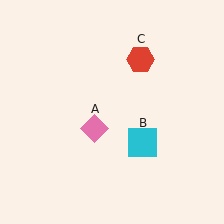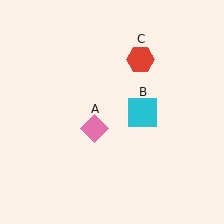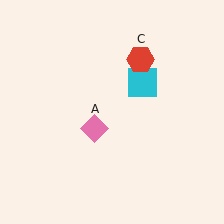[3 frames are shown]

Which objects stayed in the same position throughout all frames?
Pink diamond (object A) and red hexagon (object C) remained stationary.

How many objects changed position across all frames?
1 object changed position: cyan square (object B).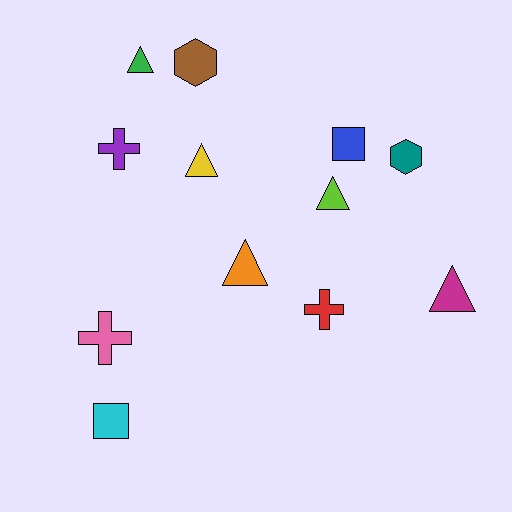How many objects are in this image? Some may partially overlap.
There are 12 objects.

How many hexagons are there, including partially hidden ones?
There are 2 hexagons.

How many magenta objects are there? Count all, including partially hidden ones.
There is 1 magenta object.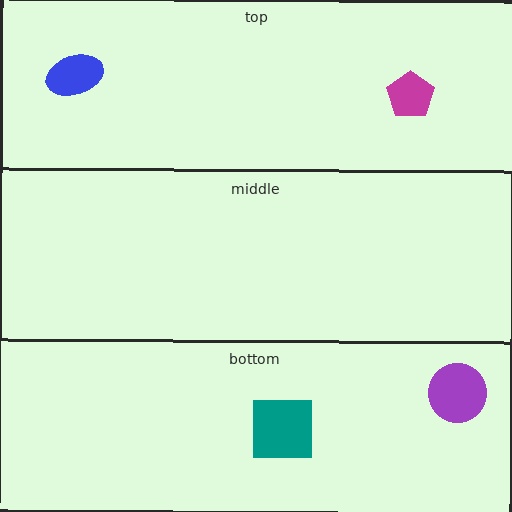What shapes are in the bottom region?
The purple circle, the teal square.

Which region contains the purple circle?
The bottom region.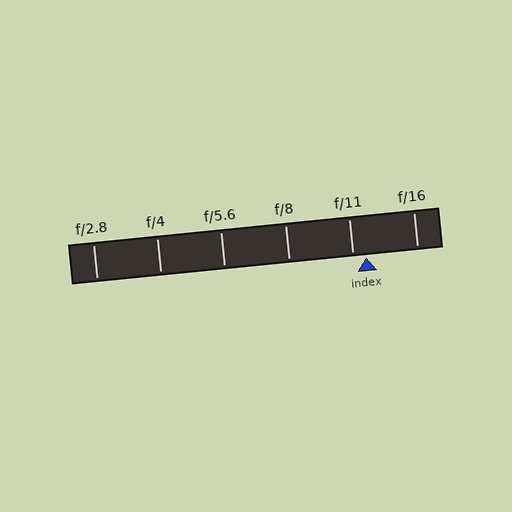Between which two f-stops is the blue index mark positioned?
The index mark is between f/11 and f/16.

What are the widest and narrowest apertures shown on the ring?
The widest aperture shown is f/2.8 and the narrowest is f/16.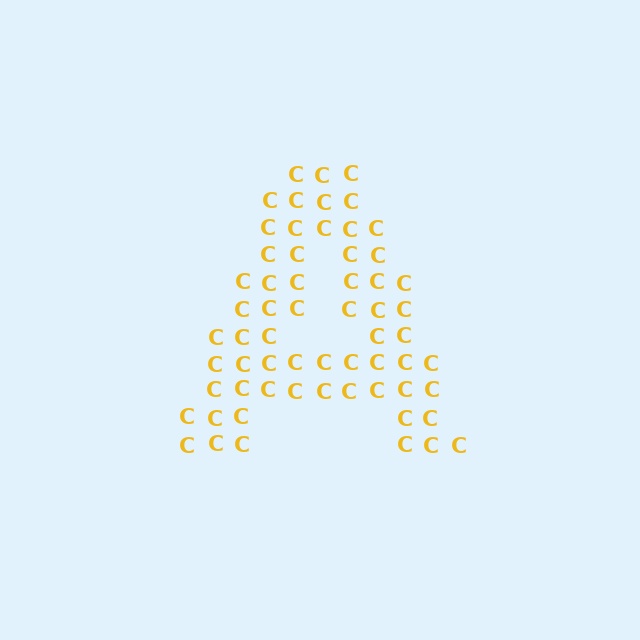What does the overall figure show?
The overall figure shows the letter A.